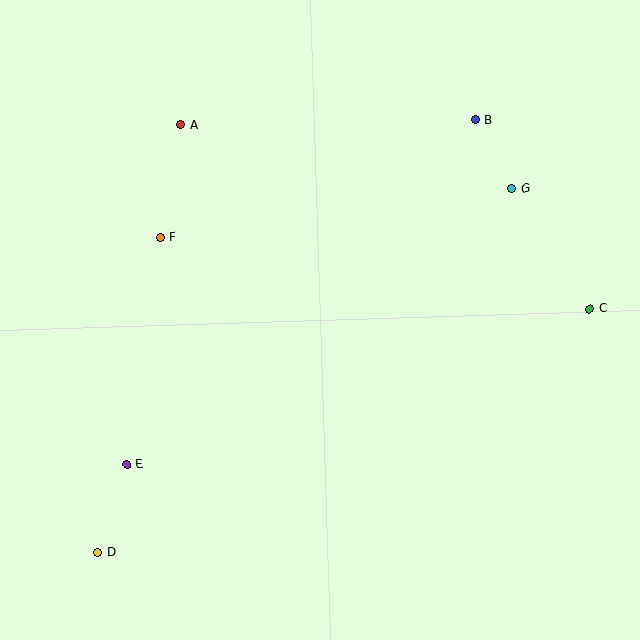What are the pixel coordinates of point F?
Point F is at (161, 237).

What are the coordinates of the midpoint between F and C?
The midpoint between F and C is at (375, 273).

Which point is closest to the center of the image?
Point F at (161, 237) is closest to the center.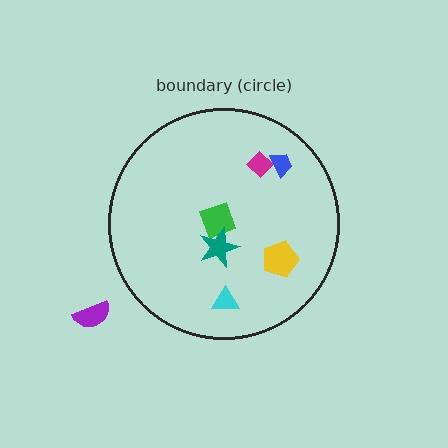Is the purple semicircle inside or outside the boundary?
Outside.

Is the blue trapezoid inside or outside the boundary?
Inside.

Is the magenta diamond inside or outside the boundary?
Inside.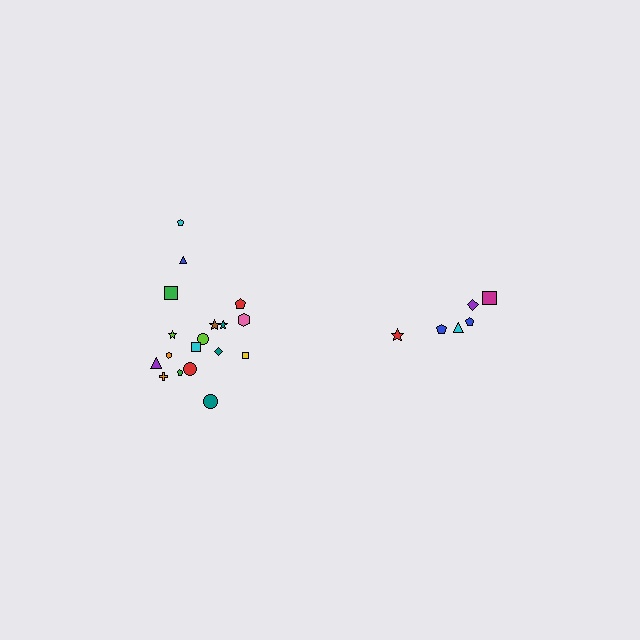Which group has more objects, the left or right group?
The left group.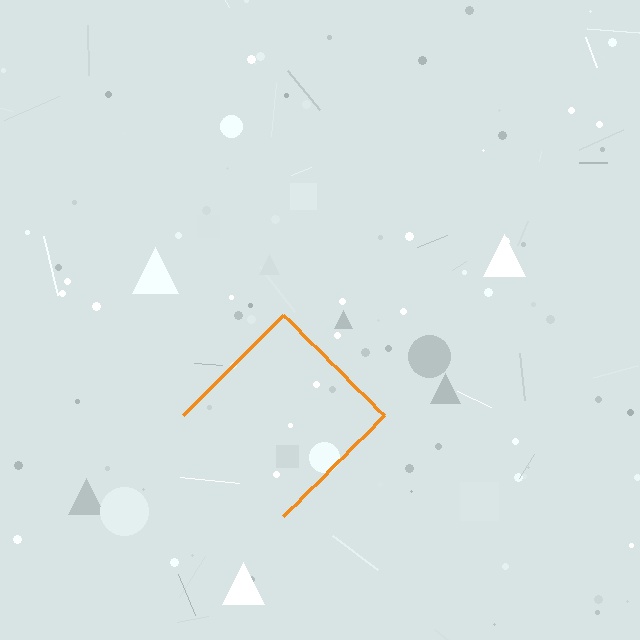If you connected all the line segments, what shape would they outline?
They would outline a diamond.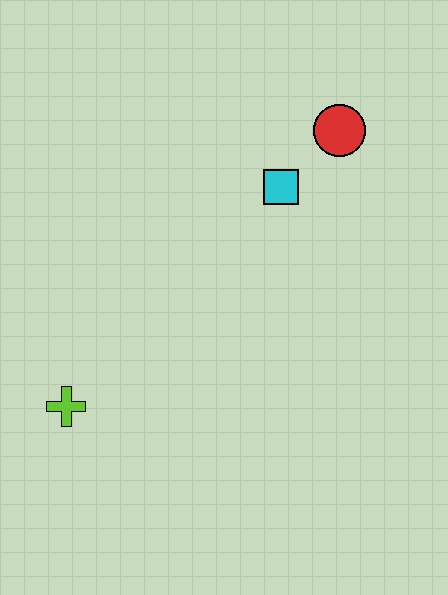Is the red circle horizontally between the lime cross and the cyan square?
No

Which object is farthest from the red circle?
The lime cross is farthest from the red circle.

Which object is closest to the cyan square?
The red circle is closest to the cyan square.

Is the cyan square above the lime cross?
Yes